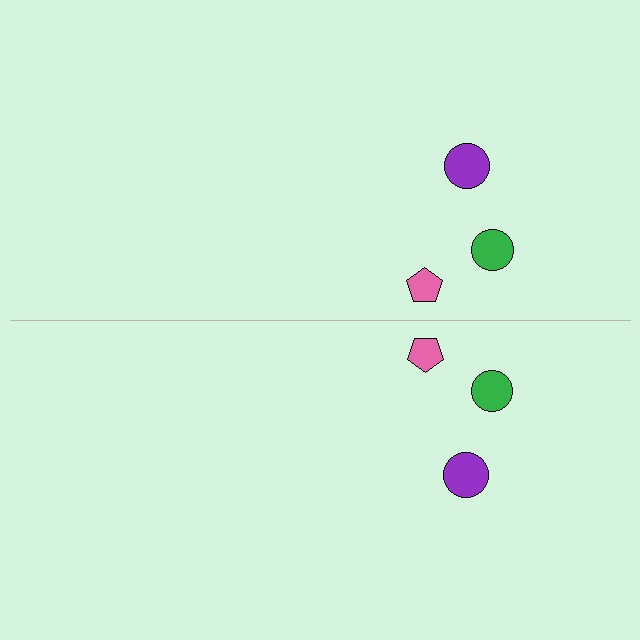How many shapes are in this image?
There are 6 shapes in this image.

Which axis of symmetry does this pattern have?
The pattern has a horizontal axis of symmetry running through the center of the image.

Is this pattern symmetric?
Yes, this pattern has bilateral (reflection) symmetry.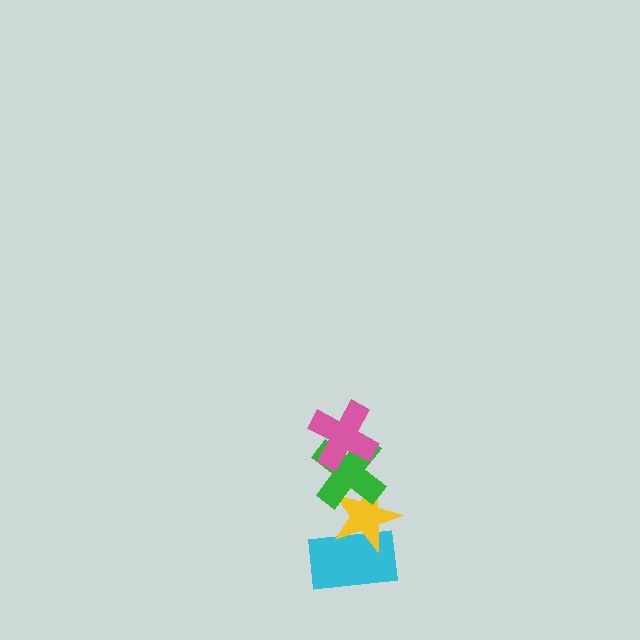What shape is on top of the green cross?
The pink cross is on top of the green cross.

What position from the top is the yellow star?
The yellow star is 3rd from the top.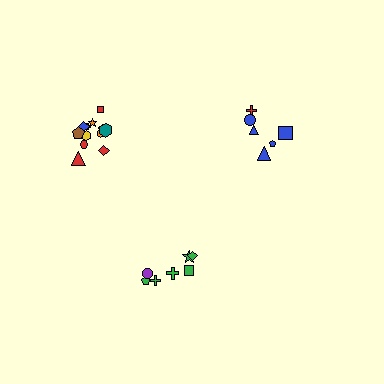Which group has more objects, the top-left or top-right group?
The top-left group.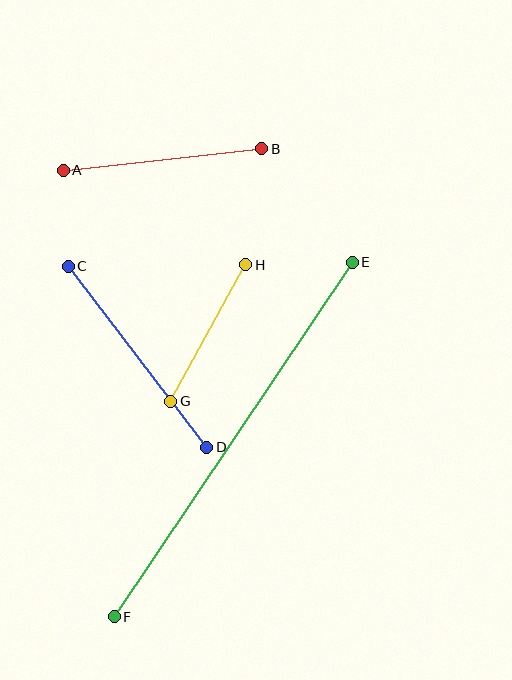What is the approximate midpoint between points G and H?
The midpoint is at approximately (208, 333) pixels.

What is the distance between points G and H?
The distance is approximately 156 pixels.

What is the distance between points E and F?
The distance is approximately 427 pixels.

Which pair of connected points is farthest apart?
Points E and F are farthest apart.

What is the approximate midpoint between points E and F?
The midpoint is at approximately (233, 439) pixels.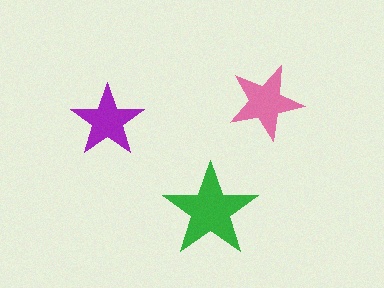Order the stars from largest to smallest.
the green one, the pink one, the purple one.